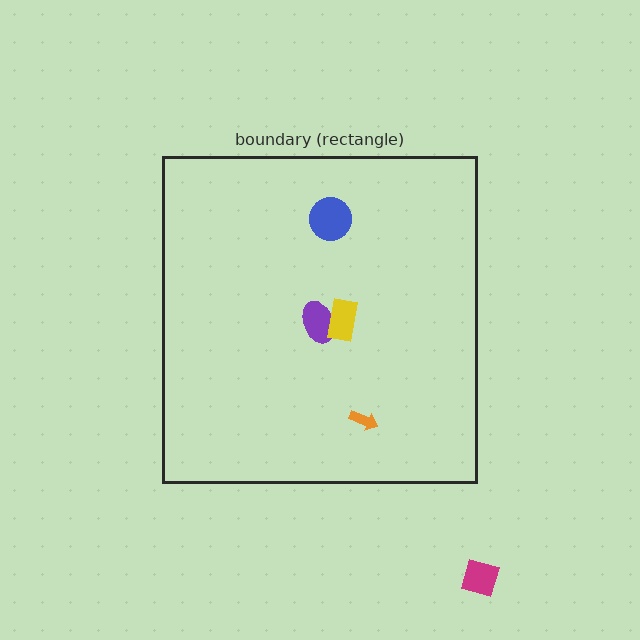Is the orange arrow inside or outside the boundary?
Inside.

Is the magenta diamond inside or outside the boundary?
Outside.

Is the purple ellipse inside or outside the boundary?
Inside.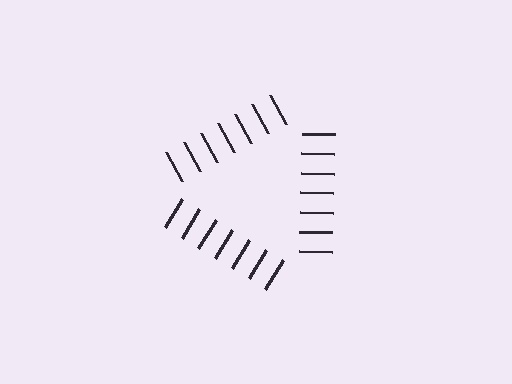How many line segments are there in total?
21 — 7 along each of the 3 edges.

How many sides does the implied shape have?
3 sides — the line-ends trace a triangle.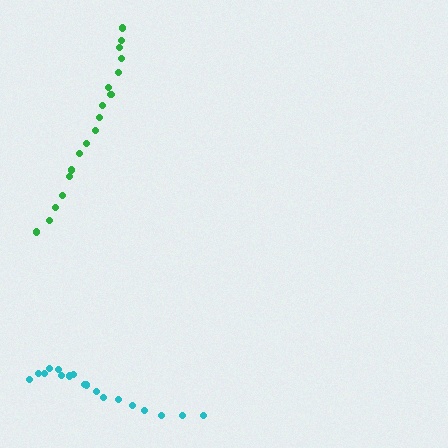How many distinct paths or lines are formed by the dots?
There are 2 distinct paths.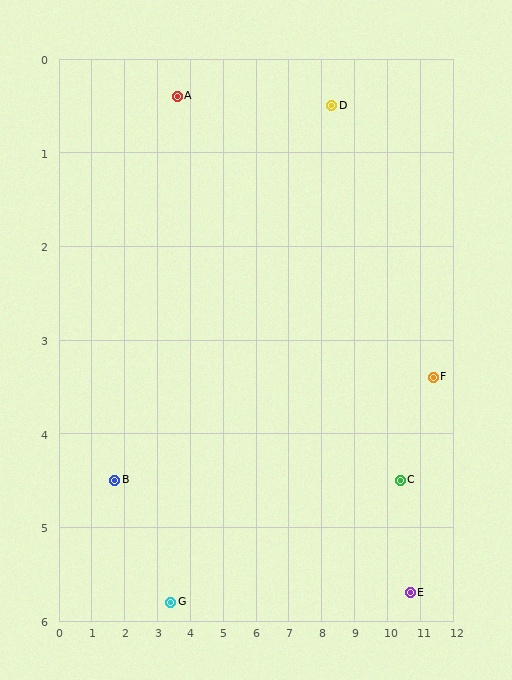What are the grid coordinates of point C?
Point C is at approximately (10.4, 4.5).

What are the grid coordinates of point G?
Point G is at approximately (3.4, 5.8).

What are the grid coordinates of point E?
Point E is at approximately (10.7, 5.7).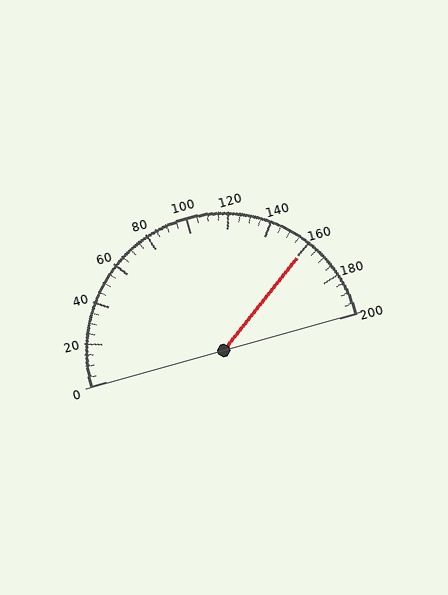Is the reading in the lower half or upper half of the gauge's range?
The reading is in the upper half of the range (0 to 200).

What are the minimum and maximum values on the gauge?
The gauge ranges from 0 to 200.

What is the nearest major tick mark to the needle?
The nearest major tick mark is 160.